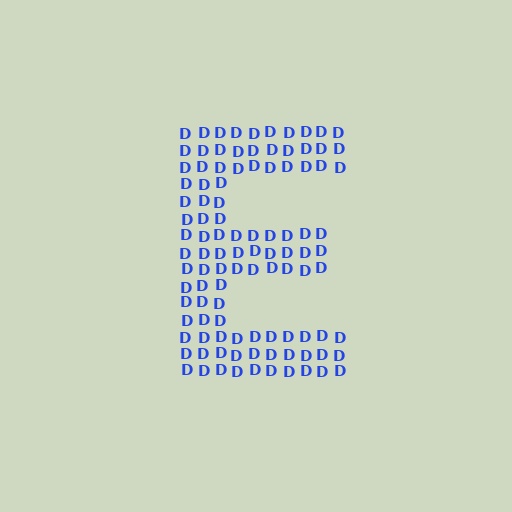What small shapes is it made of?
It is made of small letter D's.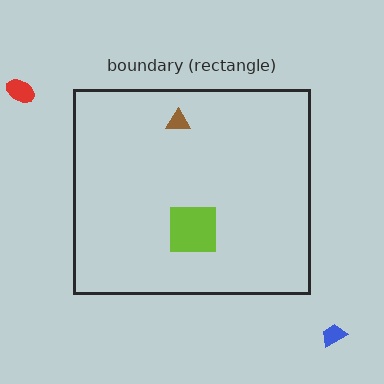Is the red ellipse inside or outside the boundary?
Outside.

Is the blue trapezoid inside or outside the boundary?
Outside.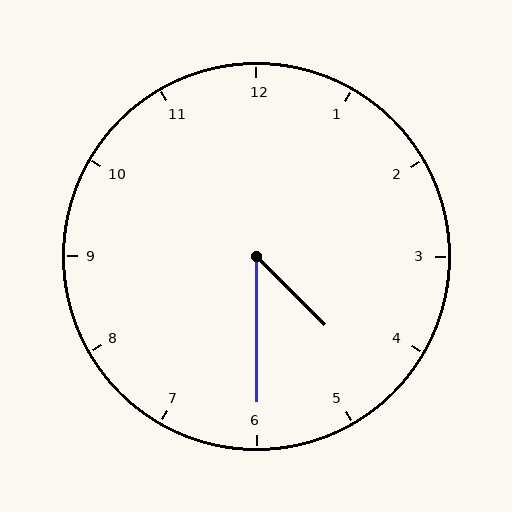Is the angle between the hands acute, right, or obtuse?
It is acute.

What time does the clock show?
4:30.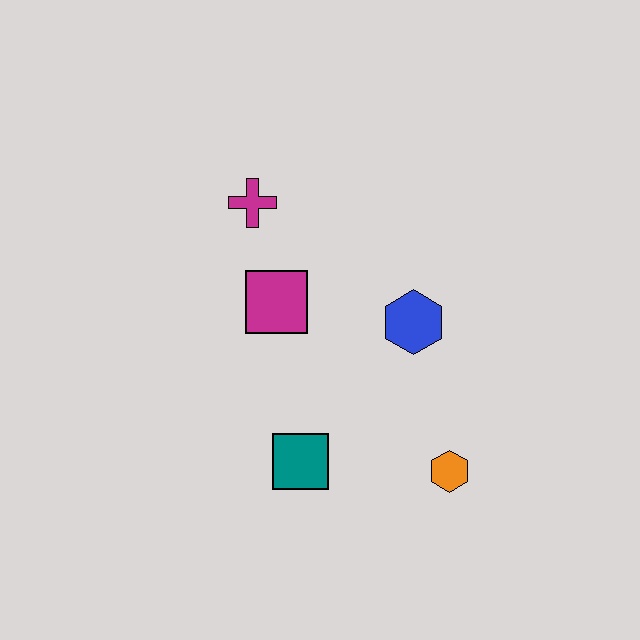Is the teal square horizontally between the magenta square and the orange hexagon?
Yes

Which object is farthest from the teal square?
The magenta cross is farthest from the teal square.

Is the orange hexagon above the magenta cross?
No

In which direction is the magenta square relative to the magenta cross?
The magenta square is below the magenta cross.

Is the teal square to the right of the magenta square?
Yes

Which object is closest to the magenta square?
The magenta cross is closest to the magenta square.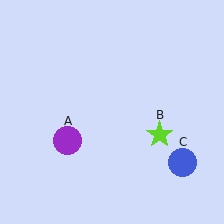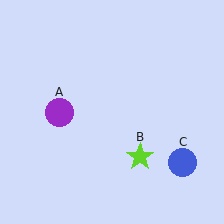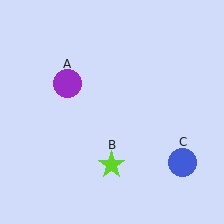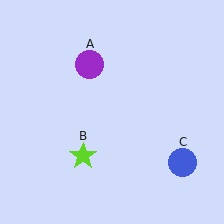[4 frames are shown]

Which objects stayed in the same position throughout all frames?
Blue circle (object C) remained stationary.